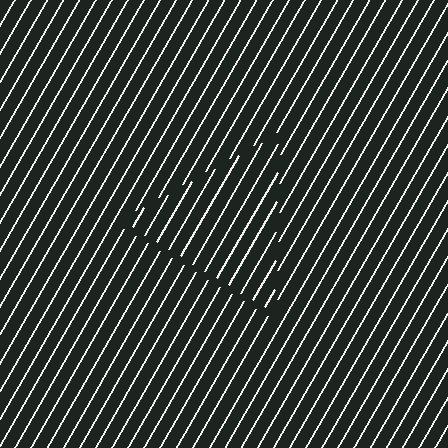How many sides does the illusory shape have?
3 sides — the line-ends trace a triangle.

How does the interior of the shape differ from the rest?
The interior of the shape contains the same grating, shifted by half a period — the contour is defined by the phase discontinuity where line-ends from the inner and outer gratings abut.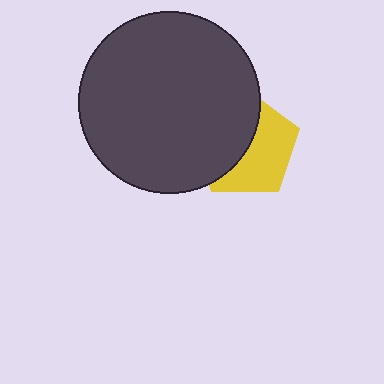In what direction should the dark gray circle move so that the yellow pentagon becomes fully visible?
The dark gray circle should move left. That is the shortest direction to clear the overlap and leave the yellow pentagon fully visible.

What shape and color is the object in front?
The object in front is a dark gray circle.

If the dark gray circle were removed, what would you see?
You would see the complete yellow pentagon.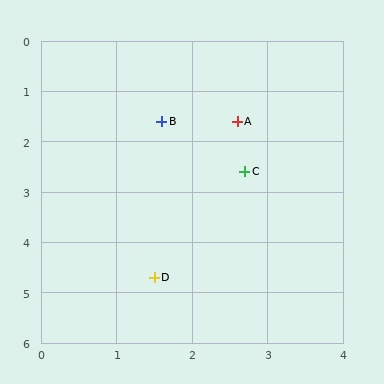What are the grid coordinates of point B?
Point B is at approximately (1.6, 1.6).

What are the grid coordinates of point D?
Point D is at approximately (1.5, 4.7).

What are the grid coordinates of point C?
Point C is at approximately (2.7, 2.6).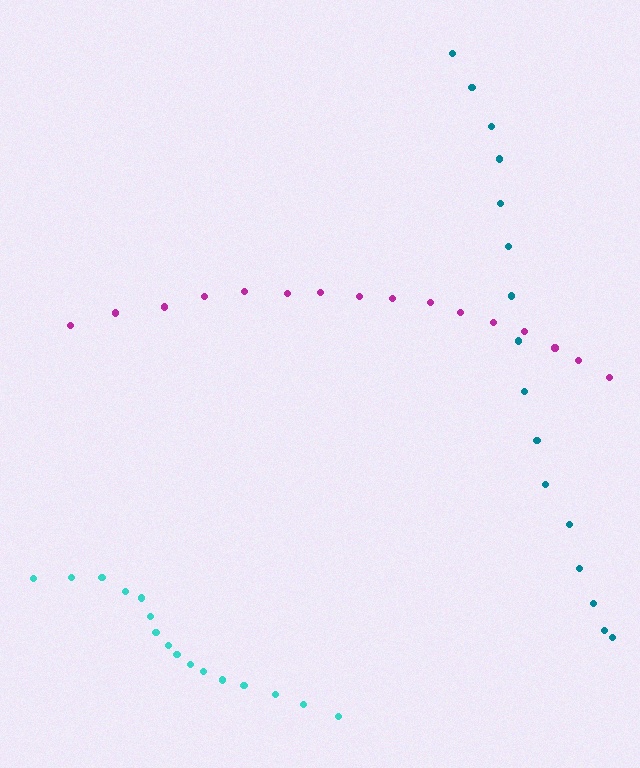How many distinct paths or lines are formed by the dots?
There are 3 distinct paths.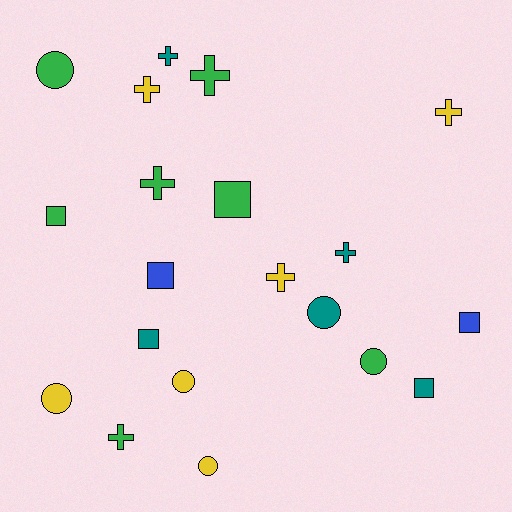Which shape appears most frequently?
Cross, with 8 objects.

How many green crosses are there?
There are 3 green crosses.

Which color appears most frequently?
Green, with 7 objects.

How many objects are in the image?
There are 20 objects.